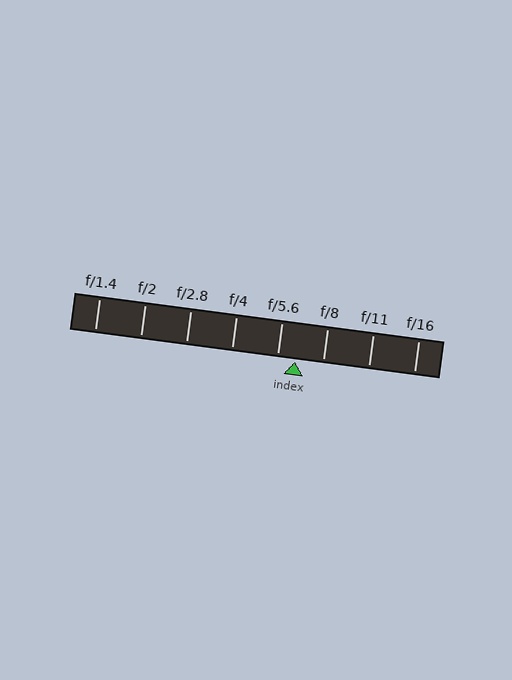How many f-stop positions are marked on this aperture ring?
There are 8 f-stop positions marked.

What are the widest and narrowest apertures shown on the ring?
The widest aperture shown is f/1.4 and the narrowest is f/16.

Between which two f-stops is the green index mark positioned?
The index mark is between f/5.6 and f/8.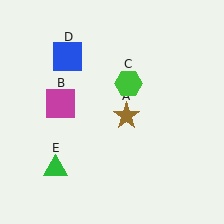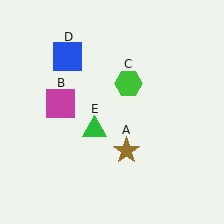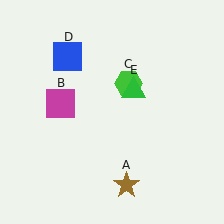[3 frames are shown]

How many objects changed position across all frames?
2 objects changed position: brown star (object A), green triangle (object E).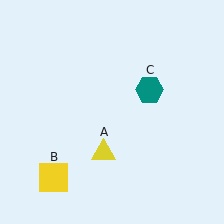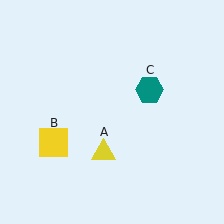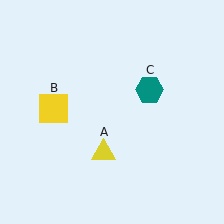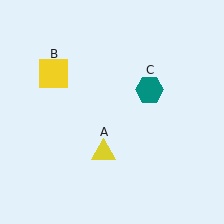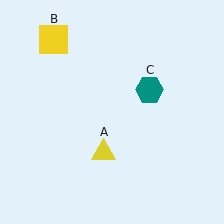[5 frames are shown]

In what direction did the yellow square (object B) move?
The yellow square (object B) moved up.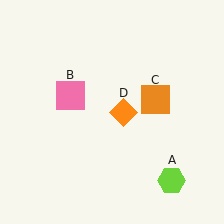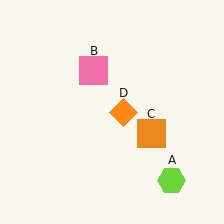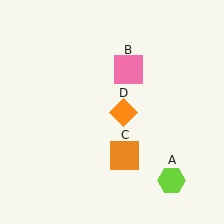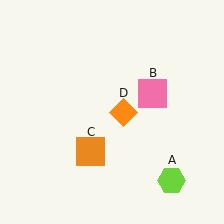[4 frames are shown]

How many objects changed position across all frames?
2 objects changed position: pink square (object B), orange square (object C).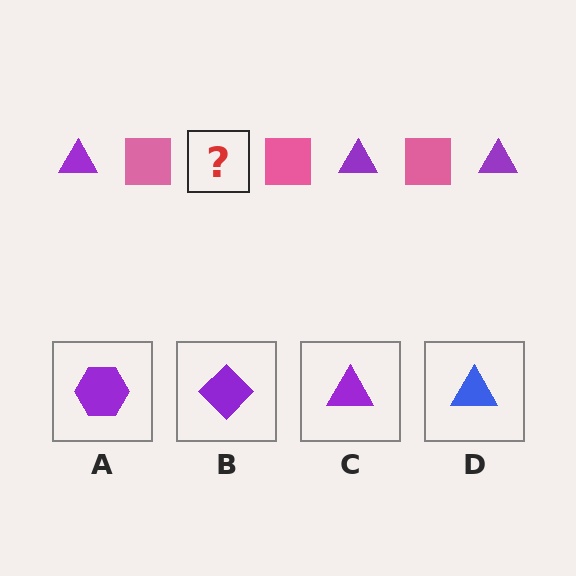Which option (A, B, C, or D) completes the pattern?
C.